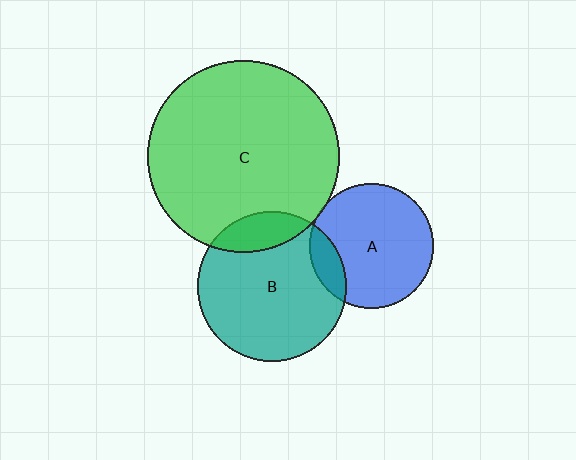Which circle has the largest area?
Circle C (green).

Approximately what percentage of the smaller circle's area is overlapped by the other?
Approximately 15%.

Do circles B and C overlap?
Yes.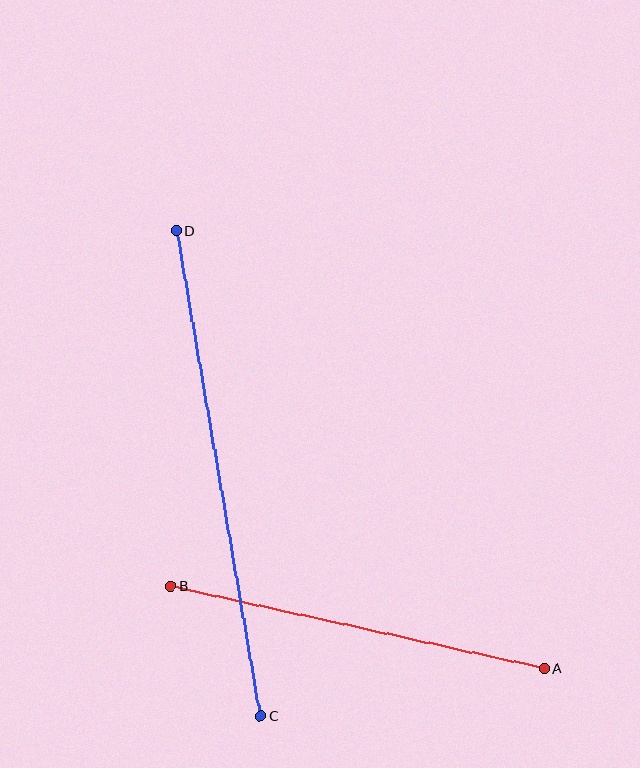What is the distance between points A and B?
The distance is approximately 382 pixels.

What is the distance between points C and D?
The distance is approximately 492 pixels.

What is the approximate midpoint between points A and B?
The midpoint is at approximately (357, 628) pixels.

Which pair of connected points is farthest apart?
Points C and D are farthest apart.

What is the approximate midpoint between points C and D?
The midpoint is at approximately (219, 474) pixels.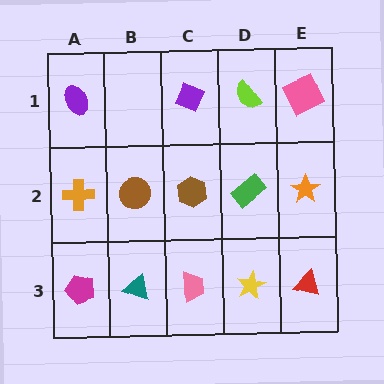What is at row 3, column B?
A teal triangle.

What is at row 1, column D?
A lime semicircle.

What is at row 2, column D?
A green rectangle.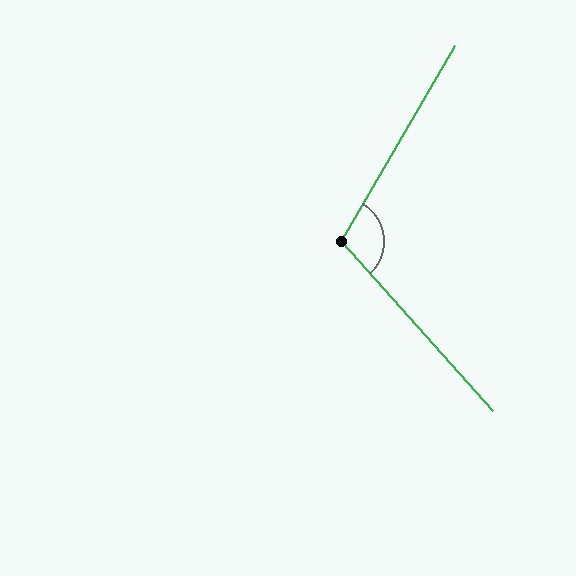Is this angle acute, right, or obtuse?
It is obtuse.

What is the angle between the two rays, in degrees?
Approximately 108 degrees.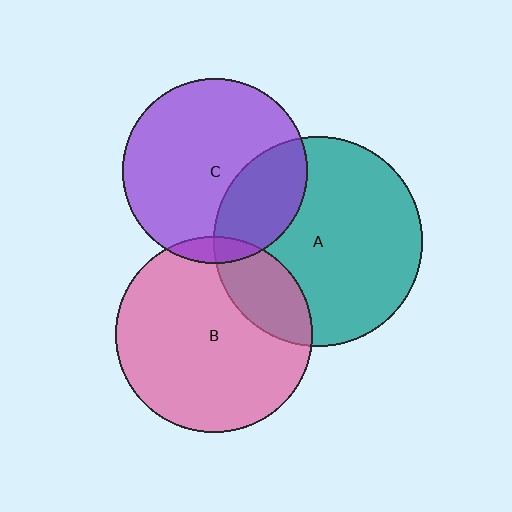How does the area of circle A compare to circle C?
Approximately 1.3 times.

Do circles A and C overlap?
Yes.